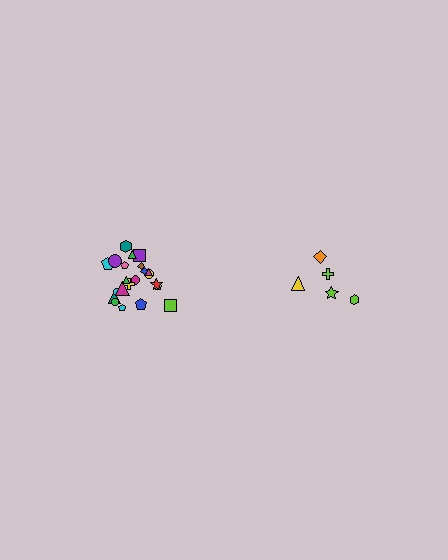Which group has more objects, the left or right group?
The left group.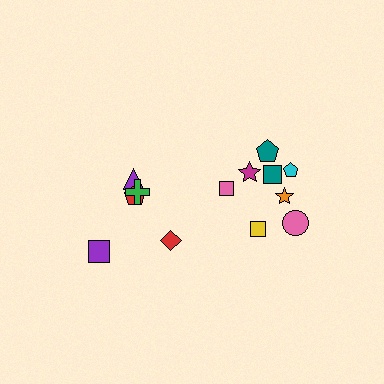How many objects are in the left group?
There are 5 objects.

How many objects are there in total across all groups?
There are 13 objects.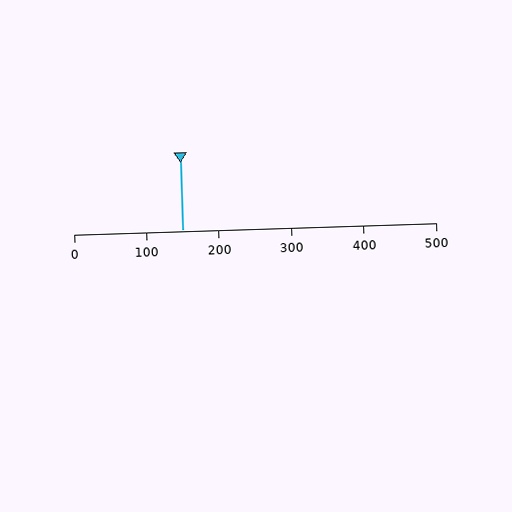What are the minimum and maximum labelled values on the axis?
The axis runs from 0 to 500.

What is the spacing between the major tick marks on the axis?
The major ticks are spaced 100 apart.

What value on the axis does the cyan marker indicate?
The marker indicates approximately 150.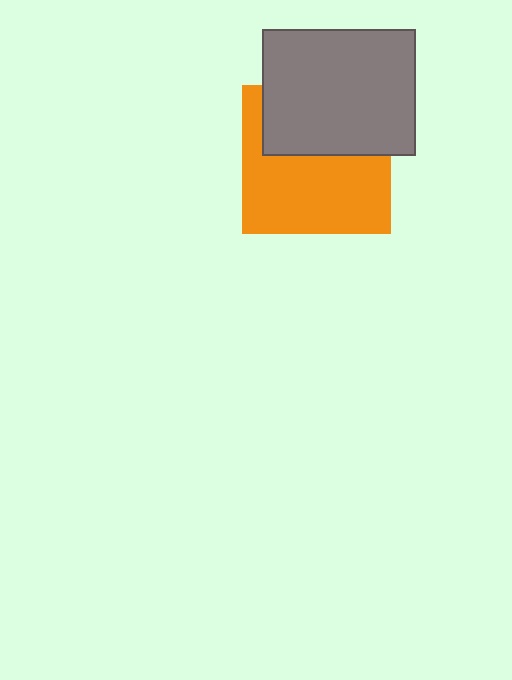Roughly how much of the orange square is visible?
About half of it is visible (roughly 59%).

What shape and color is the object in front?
The object in front is a gray rectangle.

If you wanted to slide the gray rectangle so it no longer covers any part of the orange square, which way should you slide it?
Slide it up — that is the most direct way to separate the two shapes.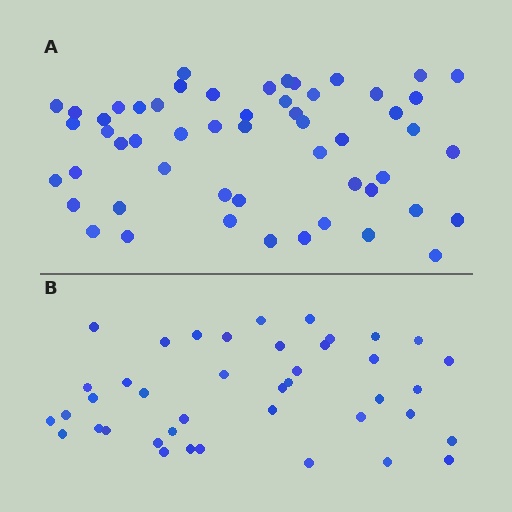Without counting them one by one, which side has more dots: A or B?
Region A (the top region) has more dots.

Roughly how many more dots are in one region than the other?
Region A has approximately 15 more dots than region B.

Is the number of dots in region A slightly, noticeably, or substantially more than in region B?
Region A has noticeably more, but not dramatically so. The ratio is roughly 1.3 to 1.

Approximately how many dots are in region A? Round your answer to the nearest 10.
About 50 dots. (The exact count is 54, which rounds to 50.)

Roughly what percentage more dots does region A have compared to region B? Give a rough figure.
About 30% more.